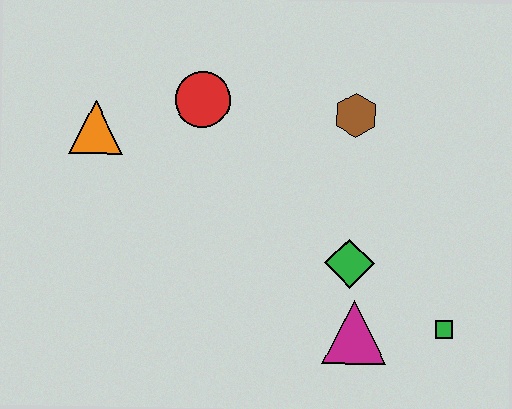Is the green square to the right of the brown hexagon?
Yes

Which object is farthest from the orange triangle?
The green square is farthest from the orange triangle.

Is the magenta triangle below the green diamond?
Yes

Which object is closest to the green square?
The magenta triangle is closest to the green square.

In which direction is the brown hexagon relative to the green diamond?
The brown hexagon is above the green diamond.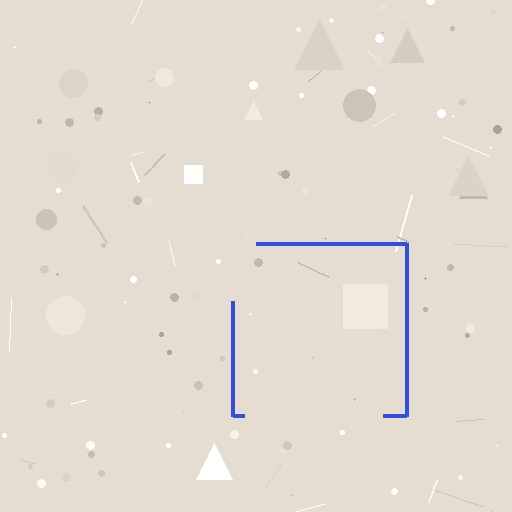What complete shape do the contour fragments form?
The contour fragments form a square.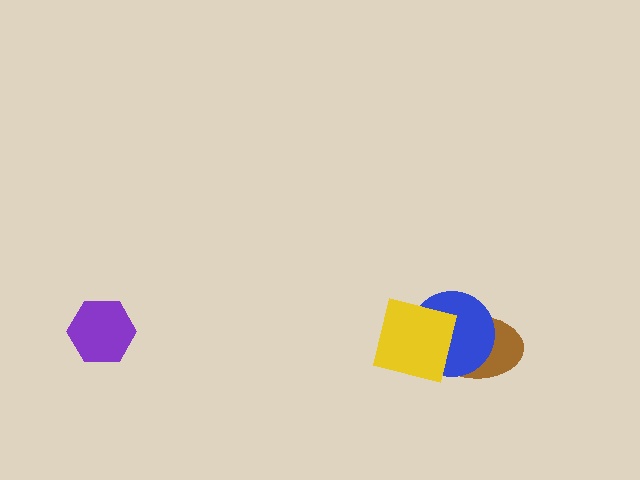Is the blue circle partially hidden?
Yes, it is partially covered by another shape.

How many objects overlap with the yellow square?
2 objects overlap with the yellow square.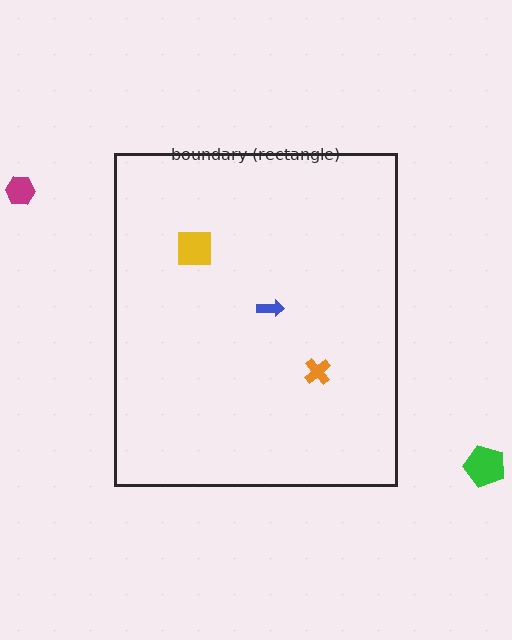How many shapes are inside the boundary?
3 inside, 2 outside.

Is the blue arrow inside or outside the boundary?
Inside.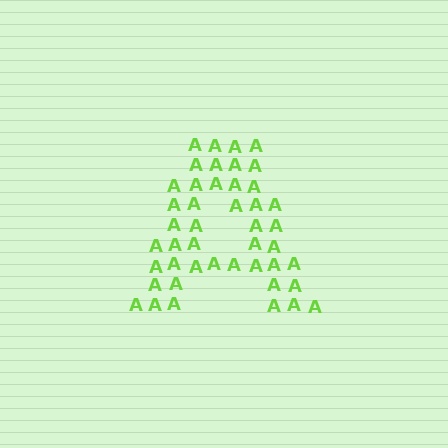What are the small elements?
The small elements are letter A's.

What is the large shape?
The large shape is the letter A.